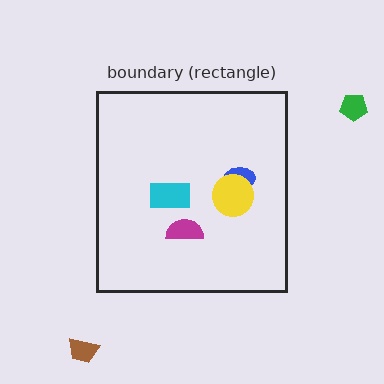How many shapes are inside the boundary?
4 inside, 2 outside.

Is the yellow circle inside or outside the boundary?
Inside.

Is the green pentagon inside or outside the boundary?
Outside.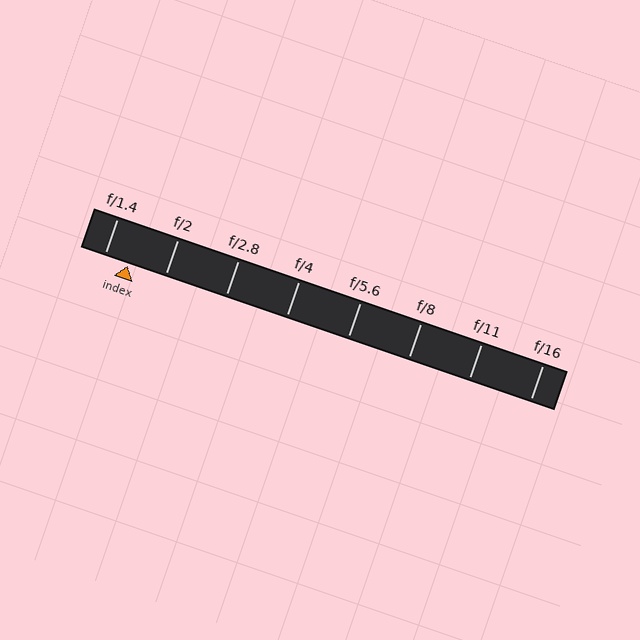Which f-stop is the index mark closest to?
The index mark is closest to f/1.4.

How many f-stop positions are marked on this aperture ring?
There are 8 f-stop positions marked.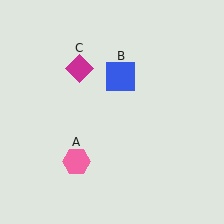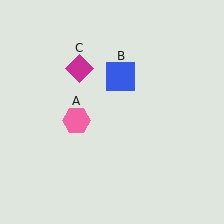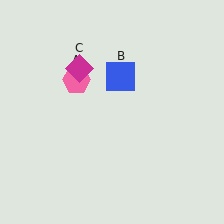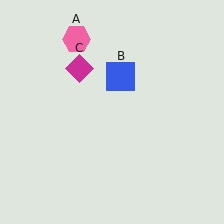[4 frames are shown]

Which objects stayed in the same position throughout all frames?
Blue square (object B) and magenta diamond (object C) remained stationary.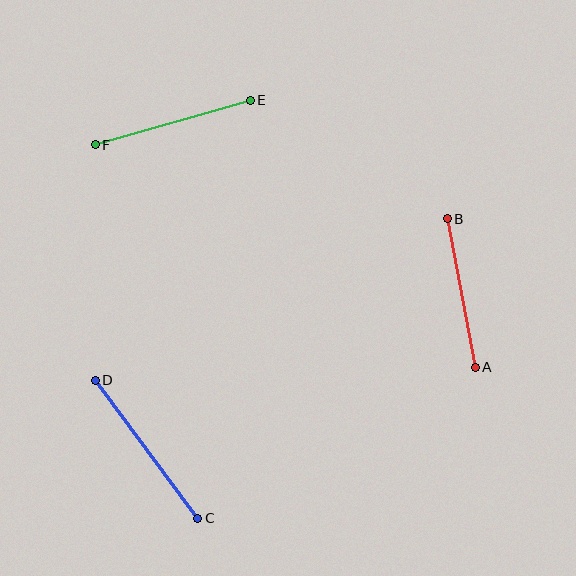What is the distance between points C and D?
The distance is approximately 172 pixels.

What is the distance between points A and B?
The distance is approximately 151 pixels.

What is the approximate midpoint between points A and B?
The midpoint is at approximately (461, 293) pixels.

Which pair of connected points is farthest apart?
Points C and D are farthest apart.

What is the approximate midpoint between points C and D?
The midpoint is at approximately (146, 449) pixels.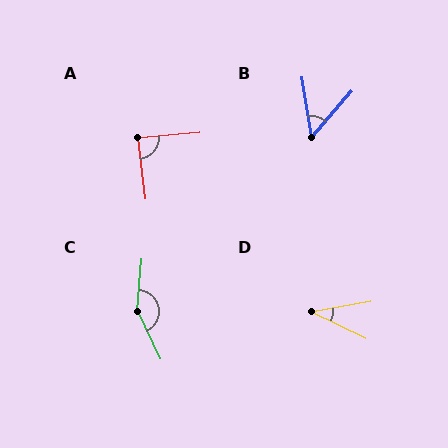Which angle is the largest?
C, at approximately 149 degrees.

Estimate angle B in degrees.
Approximately 50 degrees.